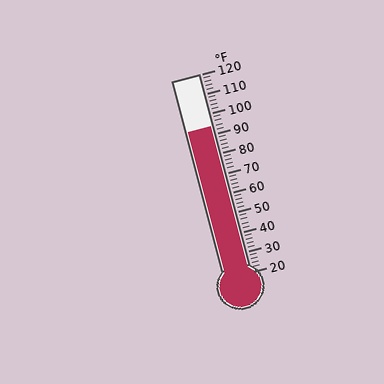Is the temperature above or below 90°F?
The temperature is above 90°F.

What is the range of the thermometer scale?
The thermometer scale ranges from 20°F to 120°F.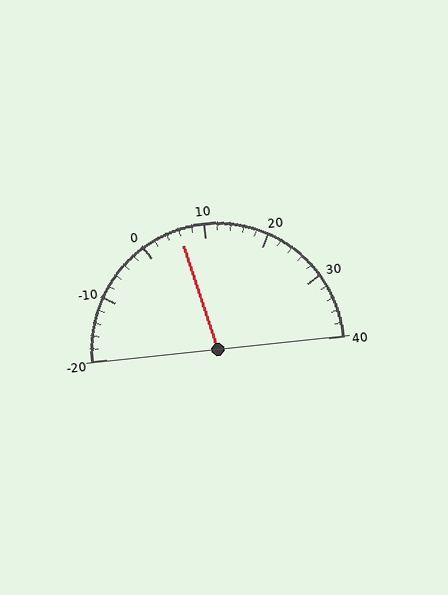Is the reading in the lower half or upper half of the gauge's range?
The reading is in the lower half of the range (-20 to 40).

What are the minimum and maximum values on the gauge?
The gauge ranges from -20 to 40.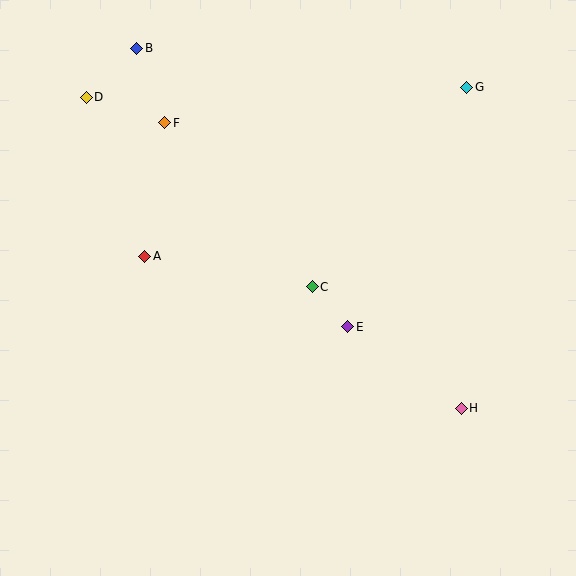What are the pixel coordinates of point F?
Point F is at (165, 123).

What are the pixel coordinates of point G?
Point G is at (467, 87).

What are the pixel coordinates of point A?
Point A is at (145, 256).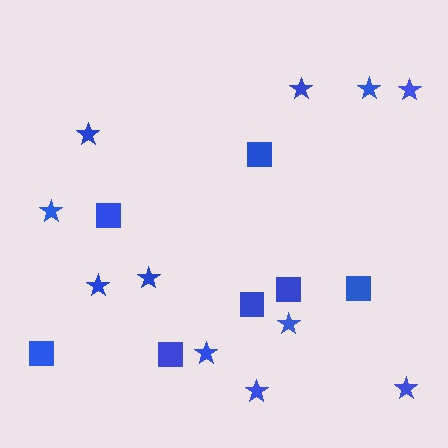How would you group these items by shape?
There are 2 groups: one group of squares (7) and one group of stars (11).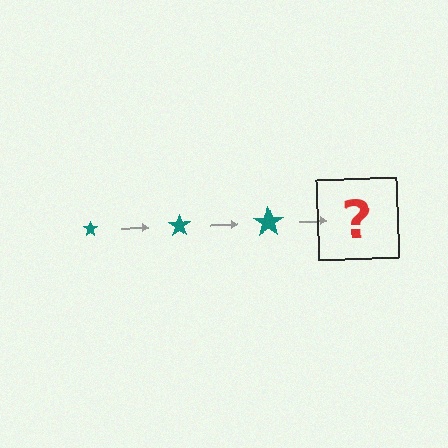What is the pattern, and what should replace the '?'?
The pattern is that the star gets progressively larger each step. The '?' should be a teal star, larger than the previous one.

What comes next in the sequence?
The next element should be a teal star, larger than the previous one.